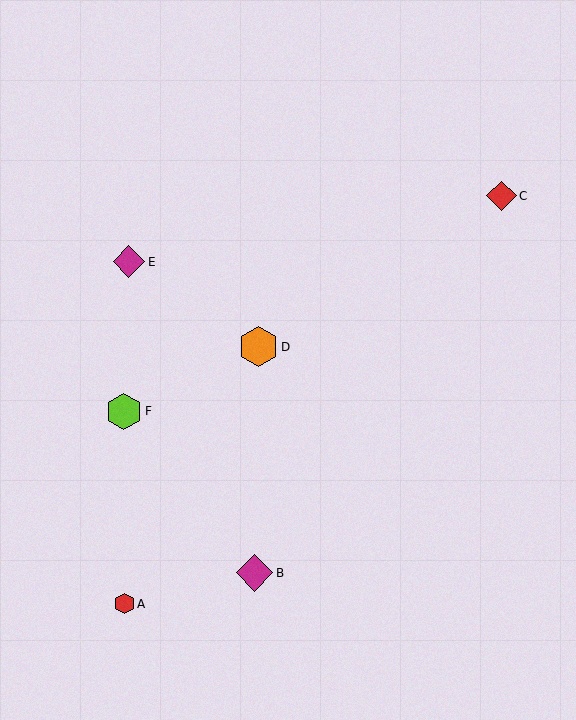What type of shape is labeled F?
Shape F is a lime hexagon.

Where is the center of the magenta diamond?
The center of the magenta diamond is at (255, 573).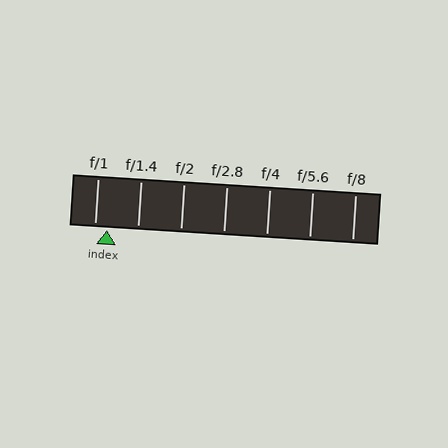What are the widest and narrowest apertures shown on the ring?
The widest aperture shown is f/1 and the narrowest is f/8.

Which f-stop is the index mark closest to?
The index mark is closest to f/1.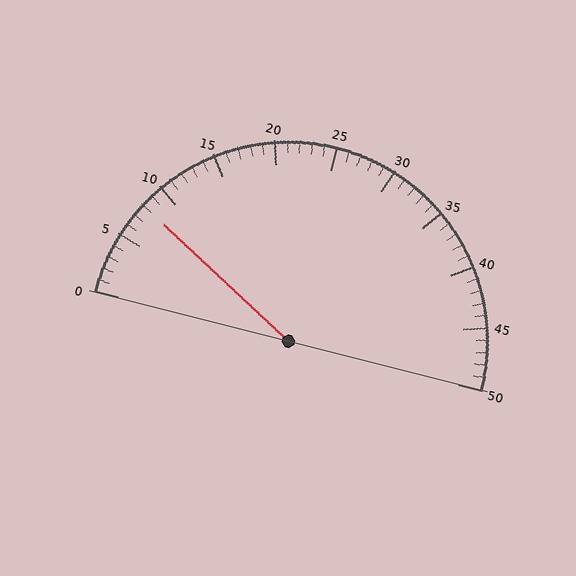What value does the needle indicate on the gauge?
The needle indicates approximately 8.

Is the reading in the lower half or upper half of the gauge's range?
The reading is in the lower half of the range (0 to 50).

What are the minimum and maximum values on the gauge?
The gauge ranges from 0 to 50.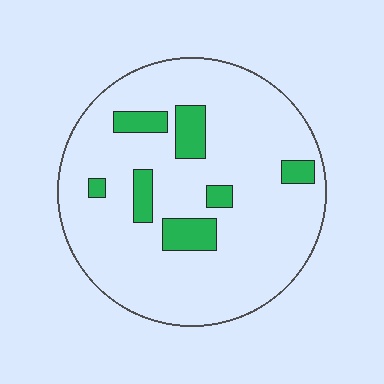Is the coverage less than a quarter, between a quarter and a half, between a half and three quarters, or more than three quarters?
Less than a quarter.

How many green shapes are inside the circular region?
7.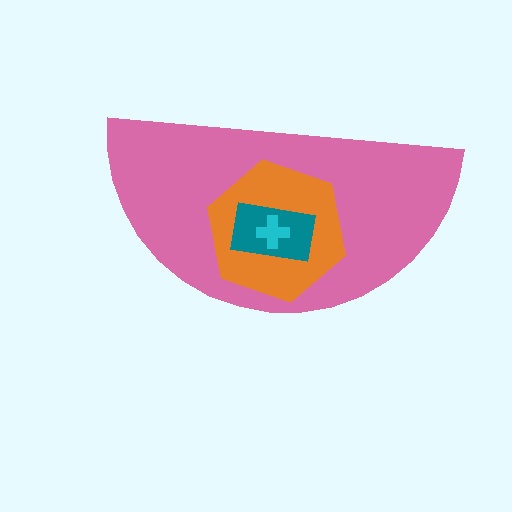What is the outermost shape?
The pink semicircle.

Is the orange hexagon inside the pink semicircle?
Yes.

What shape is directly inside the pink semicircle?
The orange hexagon.